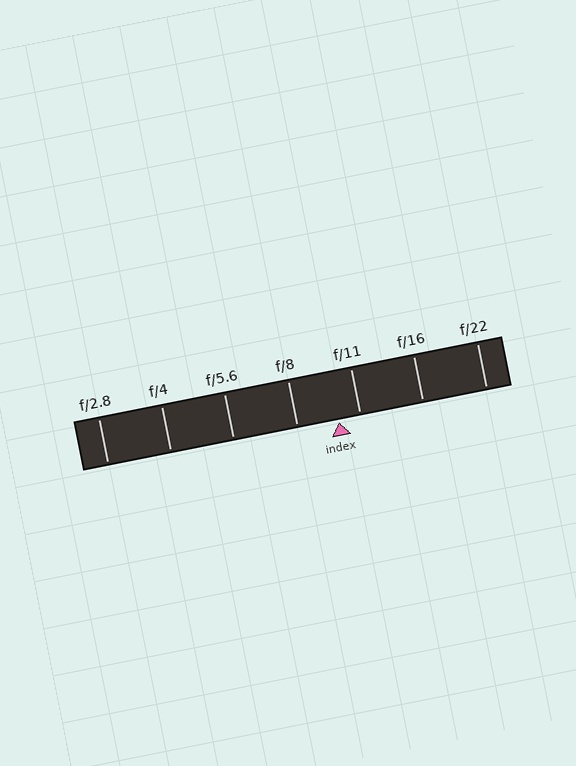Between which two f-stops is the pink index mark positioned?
The index mark is between f/8 and f/11.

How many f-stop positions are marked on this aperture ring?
There are 7 f-stop positions marked.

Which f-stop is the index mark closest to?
The index mark is closest to f/11.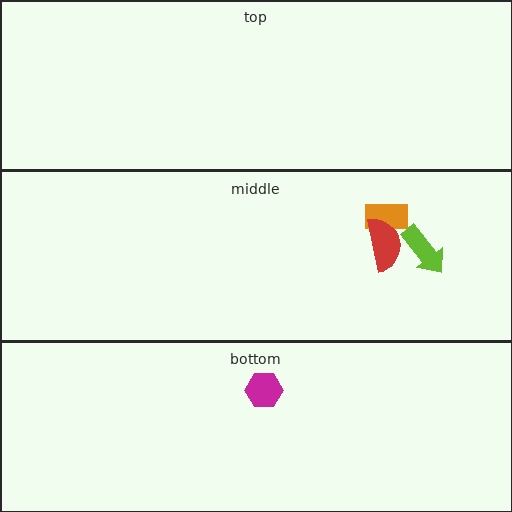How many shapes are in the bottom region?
1.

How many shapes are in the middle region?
3.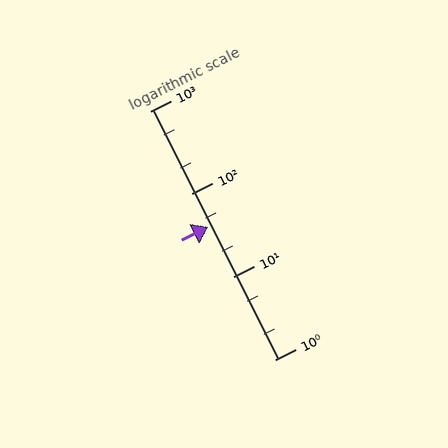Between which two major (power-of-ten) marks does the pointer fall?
The pointer is between 10 and 100.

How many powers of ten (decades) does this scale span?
The scale spans 3 decades, from 1 to 1000.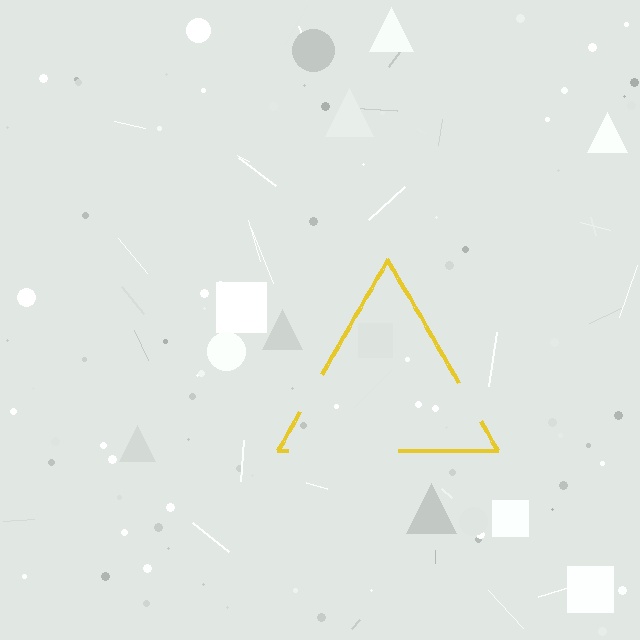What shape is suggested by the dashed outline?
The dashed outline suggests a triangle.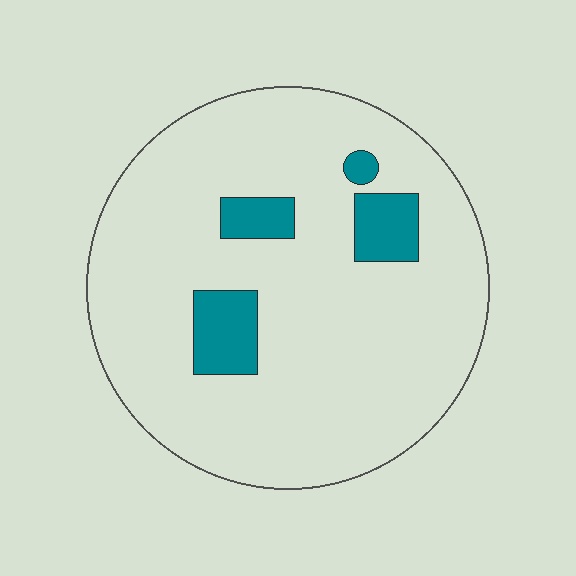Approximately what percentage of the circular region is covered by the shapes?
Approximately 10%.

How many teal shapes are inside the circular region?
4.